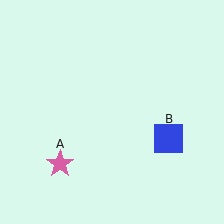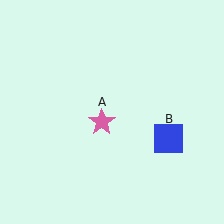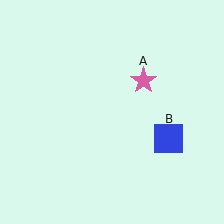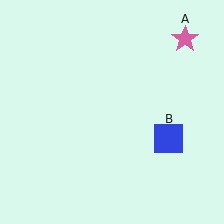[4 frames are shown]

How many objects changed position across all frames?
1 object changed position: pink star (object A).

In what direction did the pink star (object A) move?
The pink star (object A) moved up and to the right.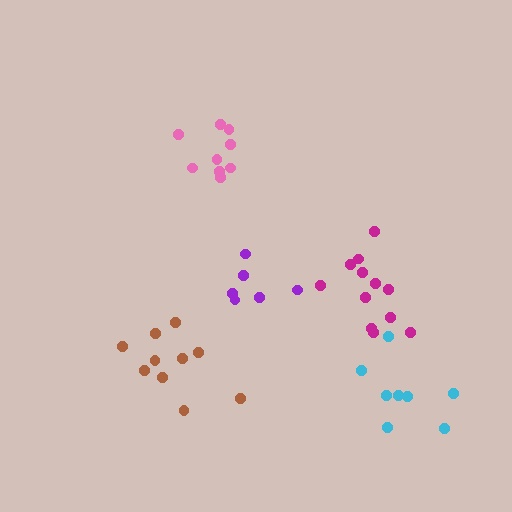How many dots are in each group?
Group 1: 12 dots, Group 2: 9 dots, Group 3: 10 dots, Group 4: 6 dots, Group 5: 8 dots (45 total).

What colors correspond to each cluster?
The clusters are colored: magenta, pink, brown, purple, cyan.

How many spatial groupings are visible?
There are 5 spatial groupings.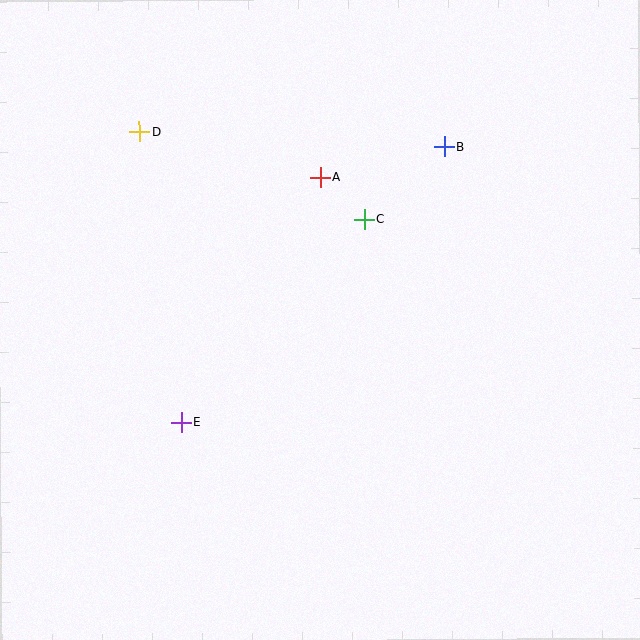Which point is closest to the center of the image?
Point C at (364, 219) is closest to the center.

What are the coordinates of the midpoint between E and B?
The midpoint between E and B is at (312, 284).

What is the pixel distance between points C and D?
The distance between C and D is 241 pixels.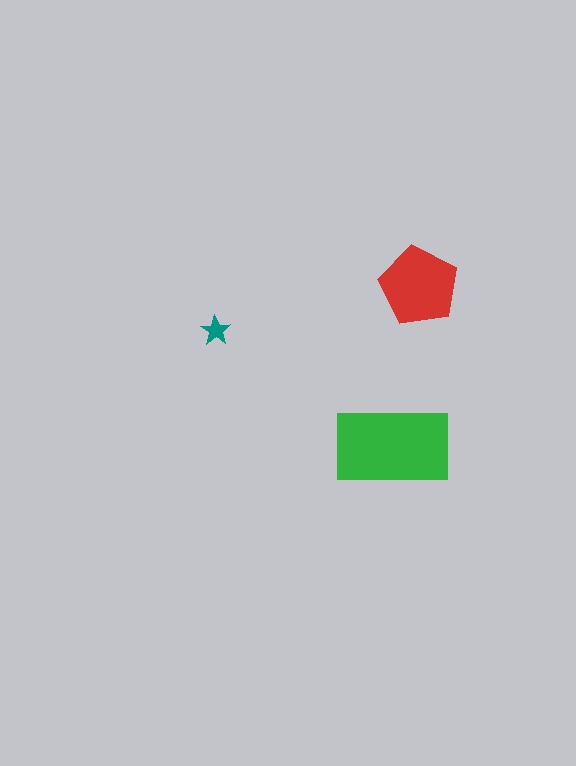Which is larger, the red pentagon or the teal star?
The red pentagon.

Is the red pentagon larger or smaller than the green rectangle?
Smaller.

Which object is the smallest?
The teal star.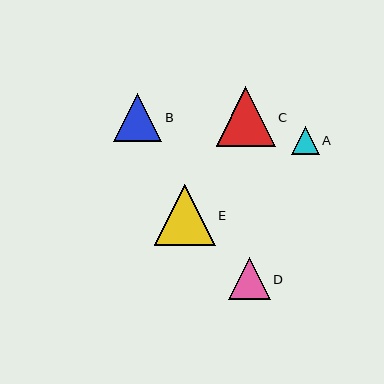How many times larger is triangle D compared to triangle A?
Triangle D is approximately 1.5 times the size of triangle A.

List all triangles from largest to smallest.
From largest to smallest: E, C, B, D, A.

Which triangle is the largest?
Triangle E is the largest with a size of approximately 61 pixels.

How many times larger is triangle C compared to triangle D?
Triangle C is approximately 1.4 times the size of triangle D.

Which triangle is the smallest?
Triangle A is the smallest with a size of approximately 28 pixels.